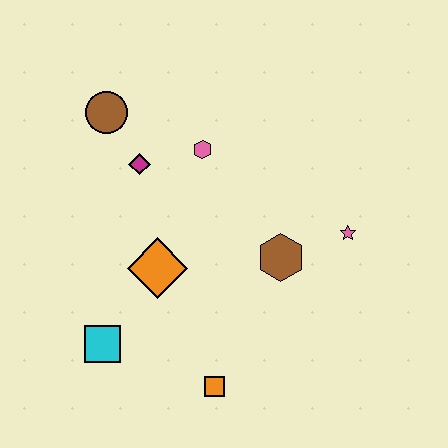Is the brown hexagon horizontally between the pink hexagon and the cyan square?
No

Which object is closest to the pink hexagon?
The magenta diamond is closest to the pink hexagon.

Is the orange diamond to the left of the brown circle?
No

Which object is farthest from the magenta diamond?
The orange square is farthest from the magenta diamond.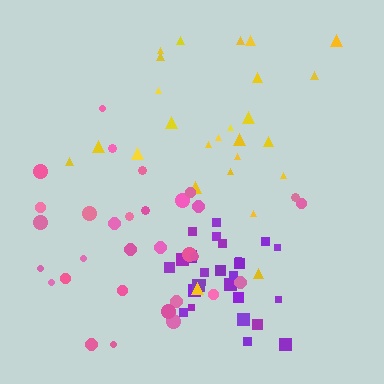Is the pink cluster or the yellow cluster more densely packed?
Yellow.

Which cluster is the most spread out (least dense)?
Pink.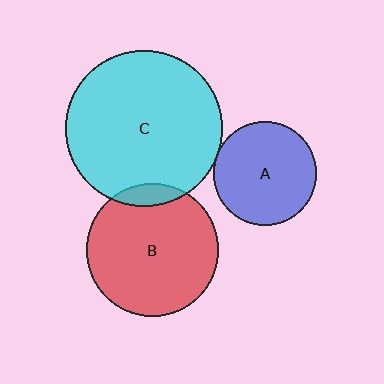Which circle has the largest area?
Circle C (cyan).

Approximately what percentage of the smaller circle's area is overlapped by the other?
Approximately 5%.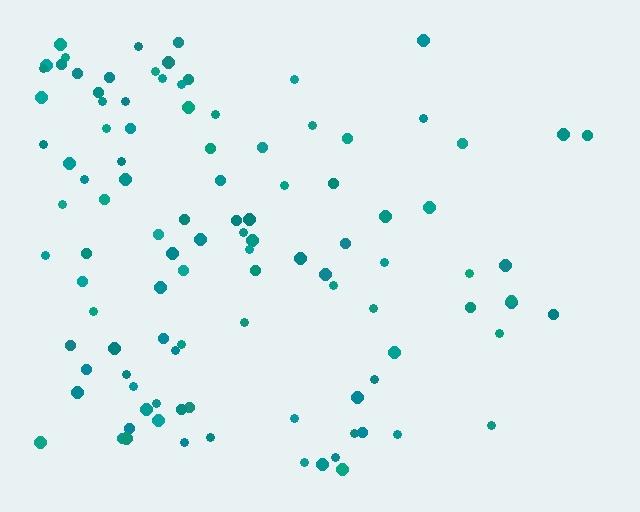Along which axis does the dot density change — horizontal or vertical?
Horizontal.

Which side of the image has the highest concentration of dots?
The left.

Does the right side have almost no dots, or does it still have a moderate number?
Still a moderate number, just noticeably fewer than the left.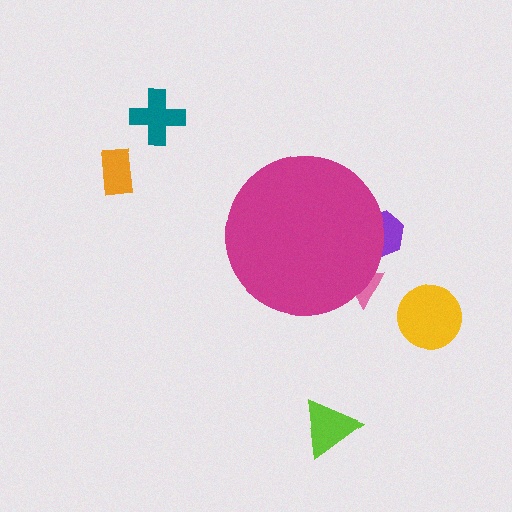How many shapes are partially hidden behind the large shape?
2 shapes are partially hidden.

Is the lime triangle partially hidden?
No, the lime triangle is fully visible.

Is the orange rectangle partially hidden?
No, the orange rectangle is fully visible.